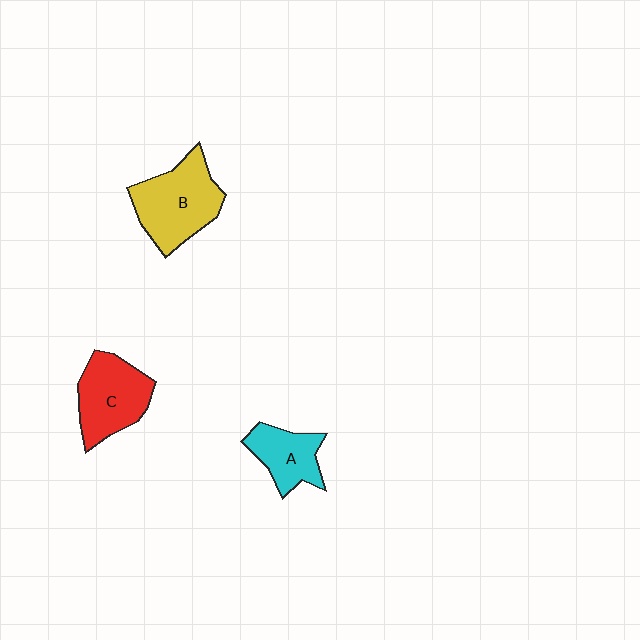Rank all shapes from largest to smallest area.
From largest to smallest: B (yellow), C (red), A (cyan).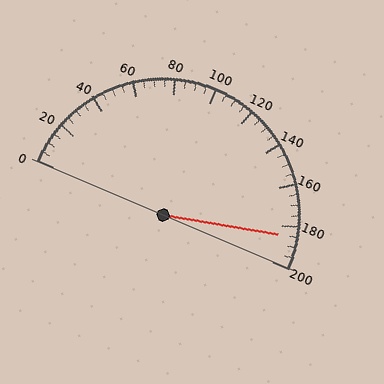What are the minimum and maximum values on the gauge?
The gauge ranges from 0 to 200.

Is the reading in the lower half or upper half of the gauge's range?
The reading is in the upper half of the range (0 to 200).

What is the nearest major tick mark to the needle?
The nearest major tick mark is 180.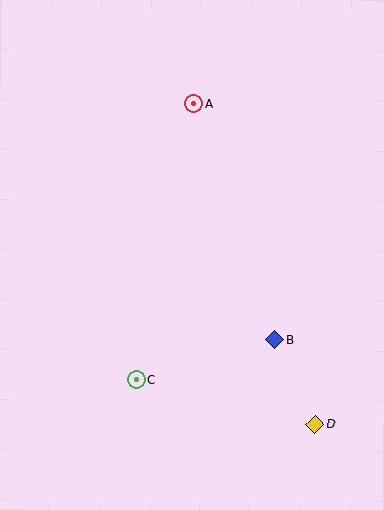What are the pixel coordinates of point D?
Point D is at (315, 425).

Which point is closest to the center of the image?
Point B at (274, 340) is closest to the center.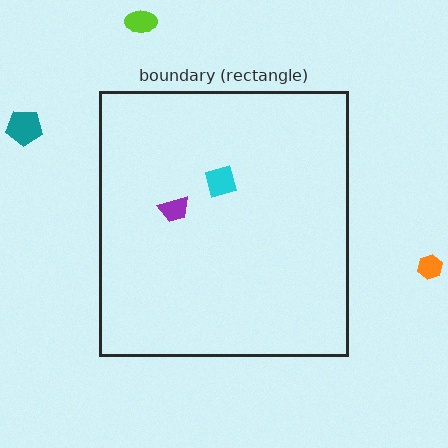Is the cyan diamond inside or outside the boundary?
Inside.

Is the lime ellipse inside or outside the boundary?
Outside.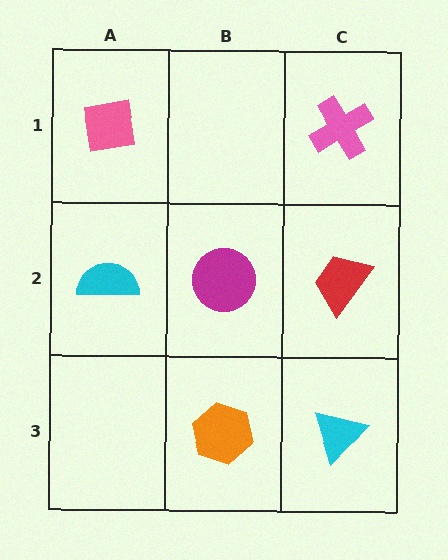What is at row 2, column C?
A red trapezoid.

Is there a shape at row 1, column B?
No, that cell is empty.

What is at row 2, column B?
A magenta circle.